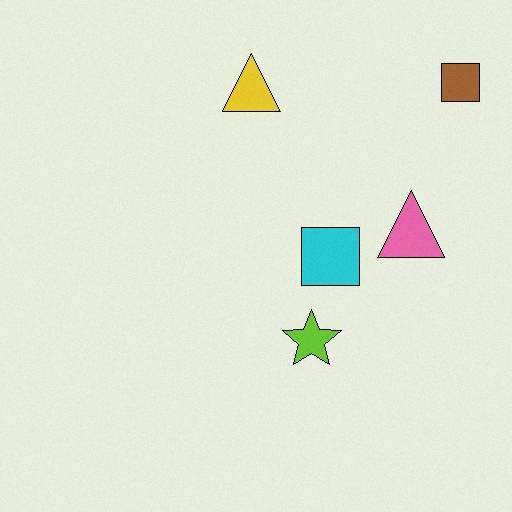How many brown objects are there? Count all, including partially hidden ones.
There is 1 brown object.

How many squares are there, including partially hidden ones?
There are 2 squares.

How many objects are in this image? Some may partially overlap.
There are 5 objects.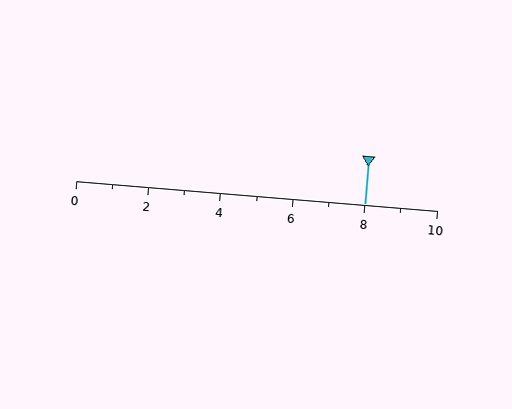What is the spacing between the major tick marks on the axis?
The major ticks are spaced 2 apart.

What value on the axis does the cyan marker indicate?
The marker indicates approximately 8.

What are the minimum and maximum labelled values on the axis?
The axis runs from 0 to 10.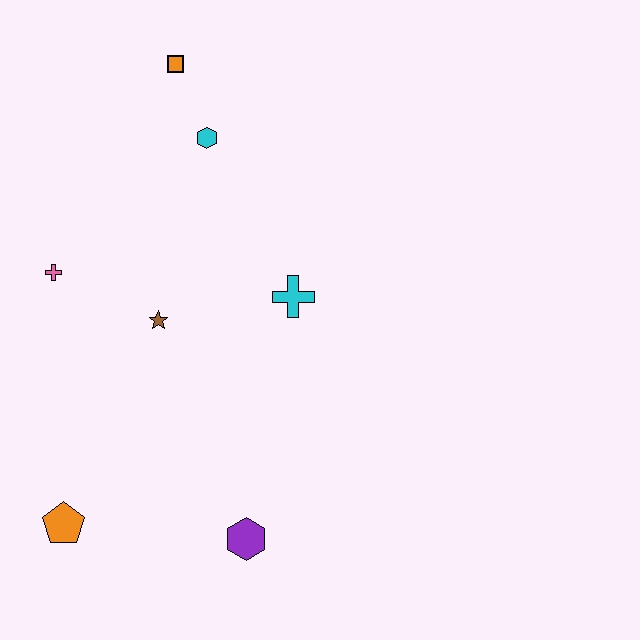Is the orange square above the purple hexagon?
Yes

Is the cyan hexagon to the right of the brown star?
Yes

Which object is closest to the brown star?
The pink cross is closest to the brown star.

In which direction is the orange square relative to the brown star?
The orange square is above the brown star.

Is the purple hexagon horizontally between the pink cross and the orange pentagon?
No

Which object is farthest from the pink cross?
The purple hexagon is farthest from the pink cross.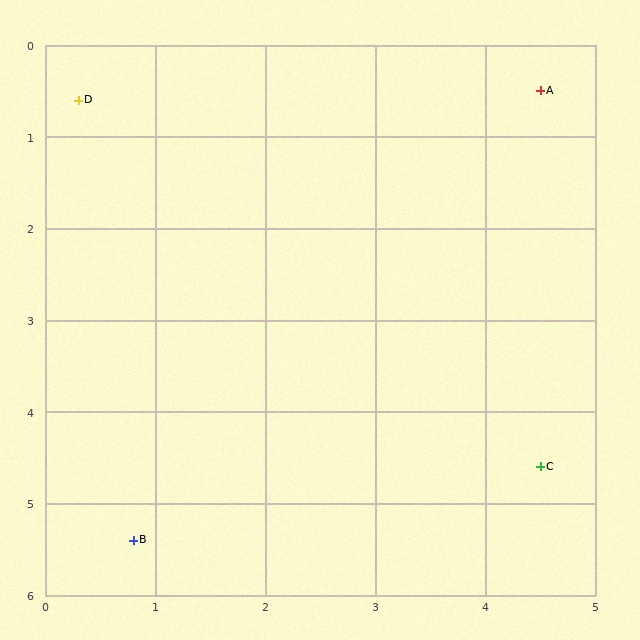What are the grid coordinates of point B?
Point B is at approximately (0.8, 5.4).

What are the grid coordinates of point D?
Point D is at approximately (0.3, 0.6).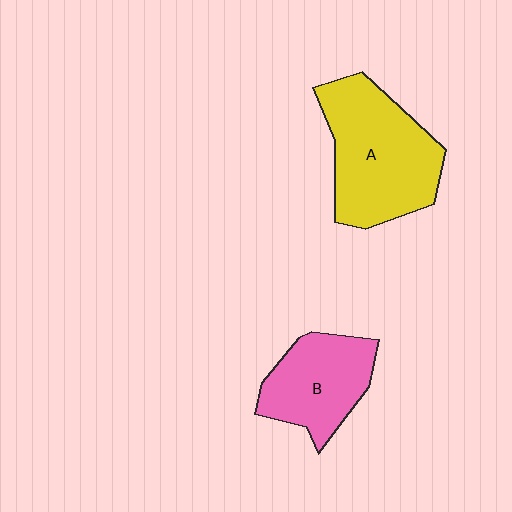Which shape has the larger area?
Shape A (yellow).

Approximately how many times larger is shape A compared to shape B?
Approximately 1.5 times.